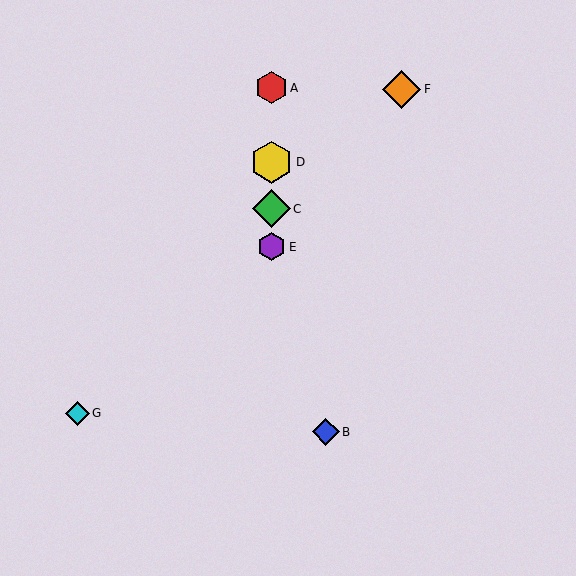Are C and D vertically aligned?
Yes, both are at x≈272.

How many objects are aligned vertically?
4 objects (A, C, D, E) are aligned vertically.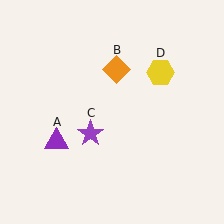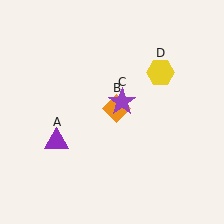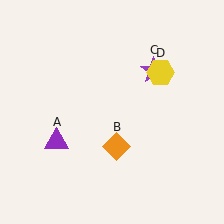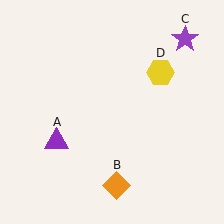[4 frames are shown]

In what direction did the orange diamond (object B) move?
The orange diamond (object B) moved down.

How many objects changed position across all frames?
2 objects changed position: orange diamond (object B), purple star (object C).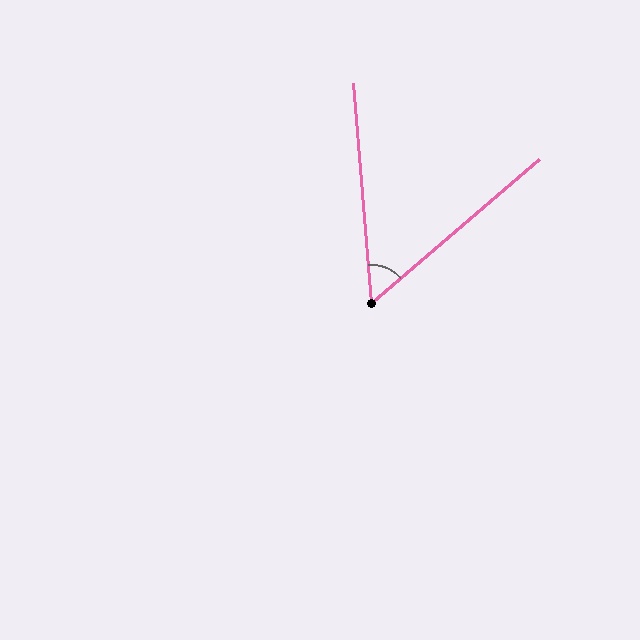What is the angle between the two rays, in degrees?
Approximately 54 degrees.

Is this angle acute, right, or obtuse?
It is acute.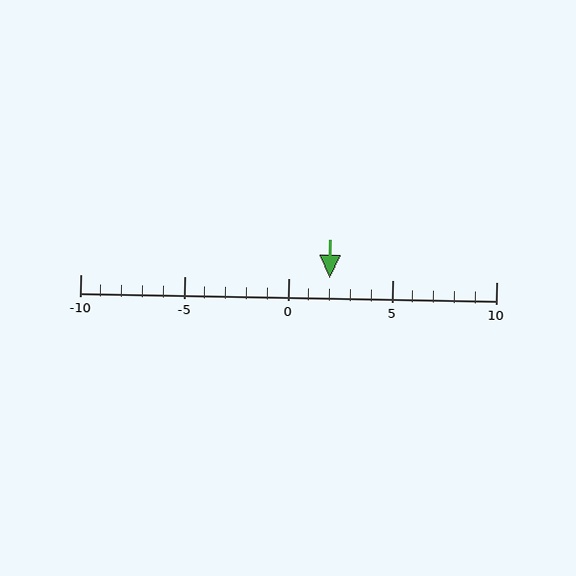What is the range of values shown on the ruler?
The ruler shows values from -10 to 10.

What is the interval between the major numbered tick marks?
The major tick marks are spaced 5 units apart.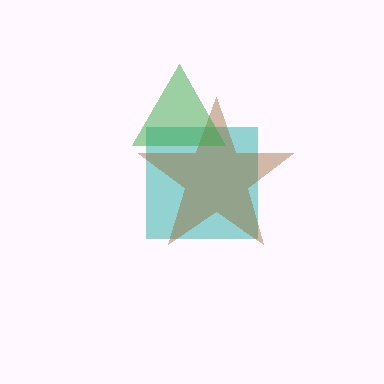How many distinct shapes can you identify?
There are 3 distinct shapes: a teal square, a brown star, a green triangle.